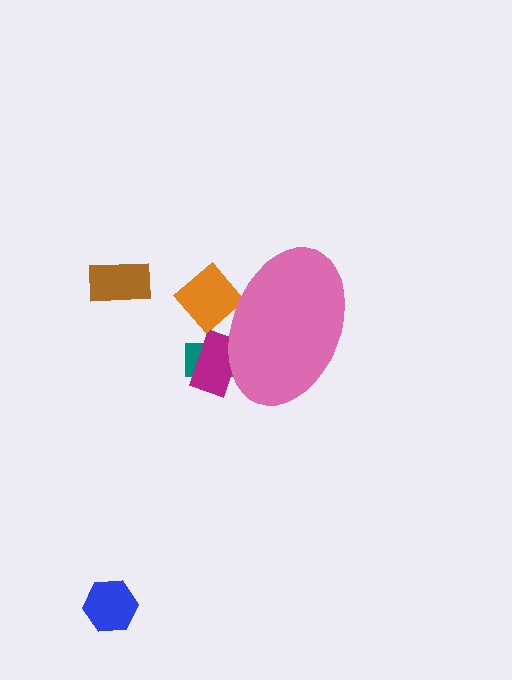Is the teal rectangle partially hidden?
Yes, the teal rectangle is partially hidden behind the pink ellipse.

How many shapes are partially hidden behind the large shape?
3 shapes are partially hidden.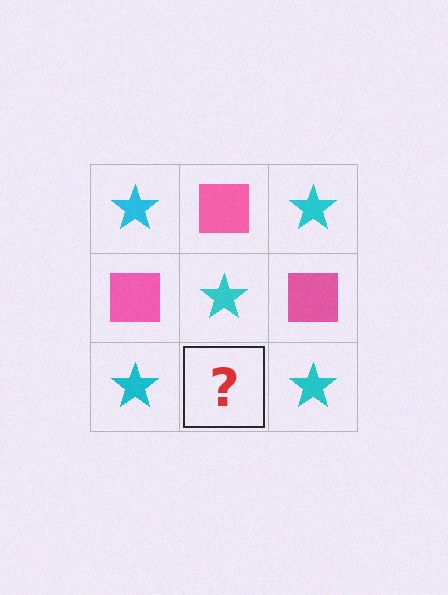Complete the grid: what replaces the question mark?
The question mark should be replaced with a pink square.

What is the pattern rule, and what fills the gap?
The rule is that it alternates cyan star and pink square in a checkerboard pattern. The gap should be filled with a pink square.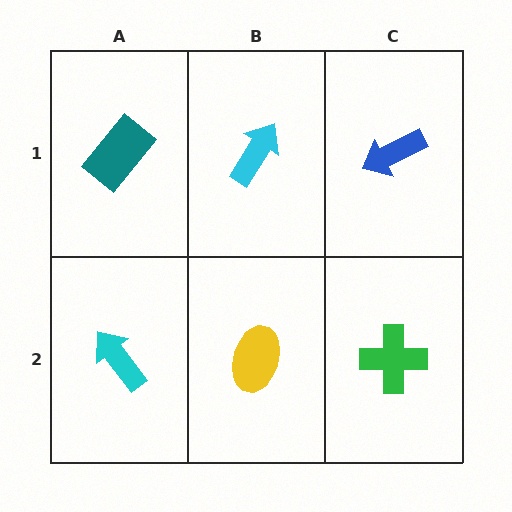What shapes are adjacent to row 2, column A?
A teal rectangle (row 1, column A), a yellow ellipse (row 2, column B).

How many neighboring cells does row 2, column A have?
2.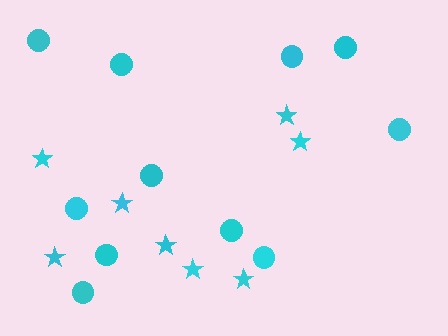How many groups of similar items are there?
There are 2 groups: one group of circles (11) and one group of stars (8).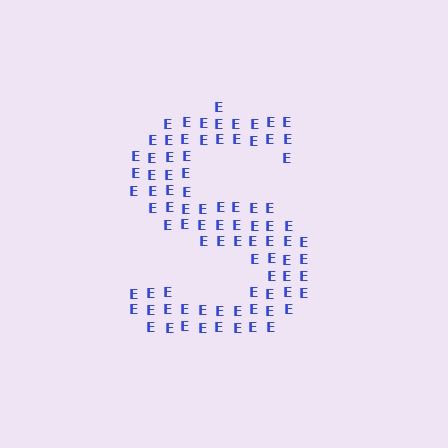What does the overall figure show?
The overall figure shows the letter S.